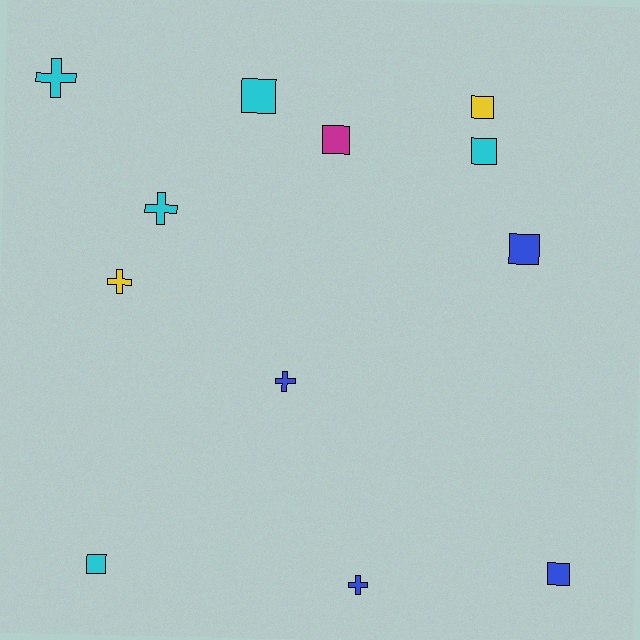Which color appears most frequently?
Cyan, with 5 objects.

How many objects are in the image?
There are 12 objects.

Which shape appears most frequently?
Square, with 7 objects.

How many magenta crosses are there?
There are no magenta crosses.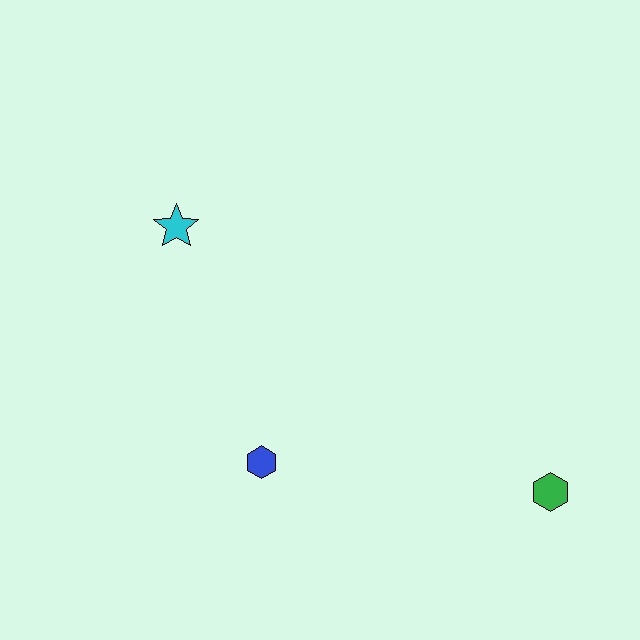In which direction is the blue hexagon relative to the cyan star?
The blue hexagon is below the cyan star.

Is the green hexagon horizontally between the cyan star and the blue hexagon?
No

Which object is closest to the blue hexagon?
The cyan star is closest to the blue hexagon.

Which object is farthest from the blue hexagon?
The green hexagon is farthest from the blue hexagon.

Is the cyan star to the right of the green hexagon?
No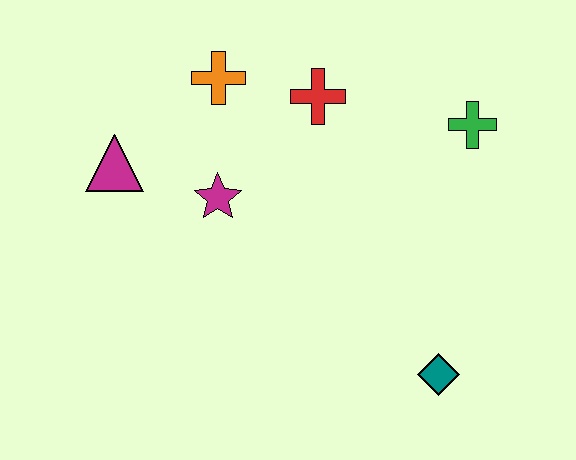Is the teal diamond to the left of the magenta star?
No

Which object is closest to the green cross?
The red cross is closest to the green cross.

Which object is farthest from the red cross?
The teal diamond is farthest from the red cross.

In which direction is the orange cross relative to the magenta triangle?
The orange cross is to the right of the magenta triangle.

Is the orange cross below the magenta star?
No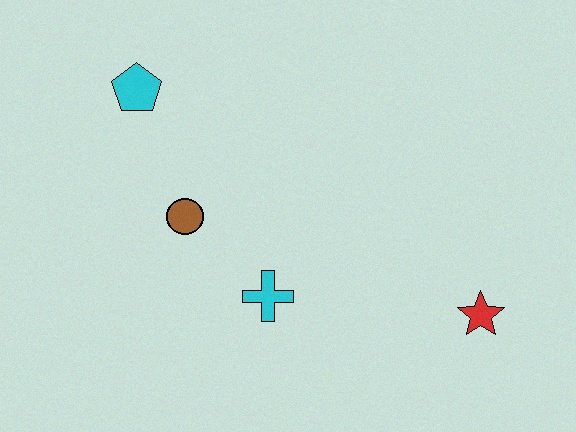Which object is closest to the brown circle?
The cyan cross is closest to the brown circle.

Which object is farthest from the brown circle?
The red star is farthest from the brown circle.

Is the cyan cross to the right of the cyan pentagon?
Yes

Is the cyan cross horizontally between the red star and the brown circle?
Yes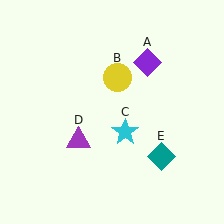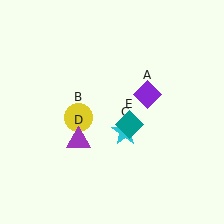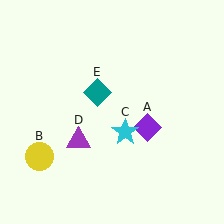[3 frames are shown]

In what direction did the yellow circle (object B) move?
The yellow circle (object B) moved down and to the left.